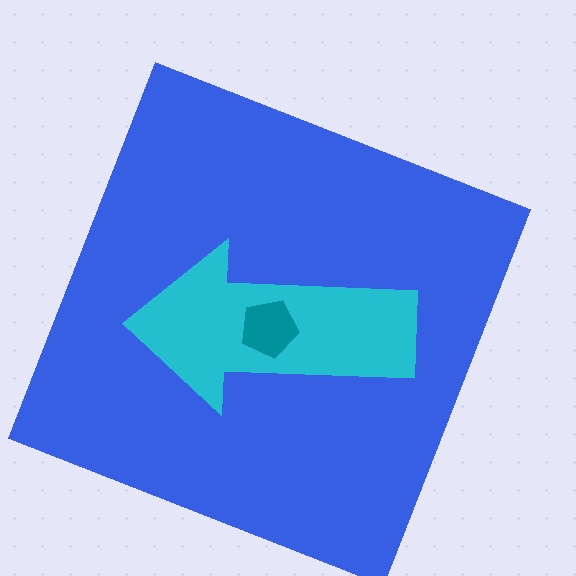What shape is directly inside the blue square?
The cyan arrow.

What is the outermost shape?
The blue square.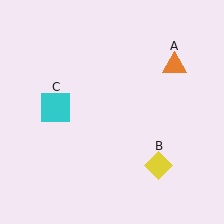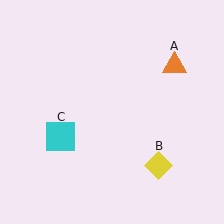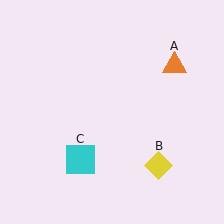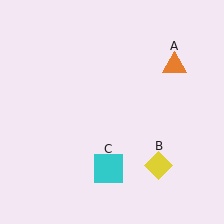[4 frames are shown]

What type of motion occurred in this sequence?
The cyan square (object C) rotated counterclockwise around the center of the scene.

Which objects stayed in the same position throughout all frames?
Orange triangle (object A) and yellow diamond (object B) remained stationary.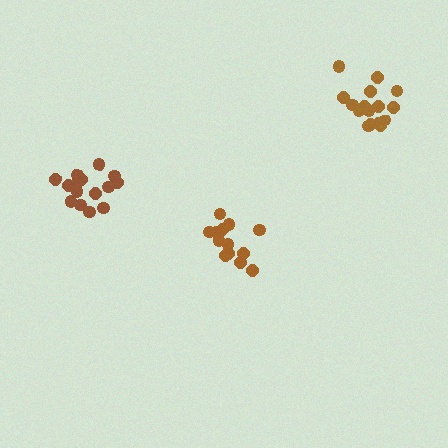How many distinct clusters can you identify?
There are 3 distinct clusters.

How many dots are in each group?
Group 1: 15 dots, Group 2: 13 dots, Group 3: 17 dots (45 total).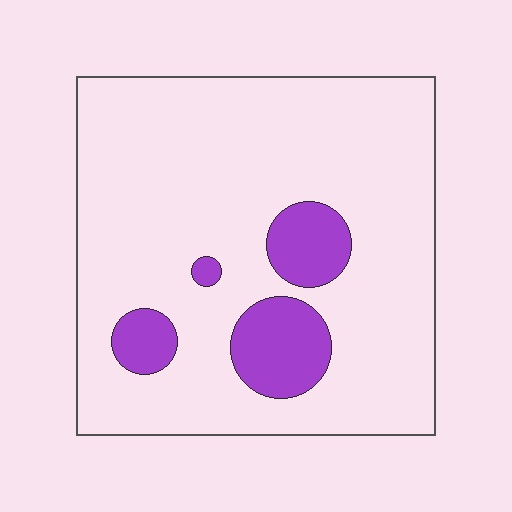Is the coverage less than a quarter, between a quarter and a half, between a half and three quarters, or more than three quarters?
Less than a quarter.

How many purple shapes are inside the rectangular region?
4.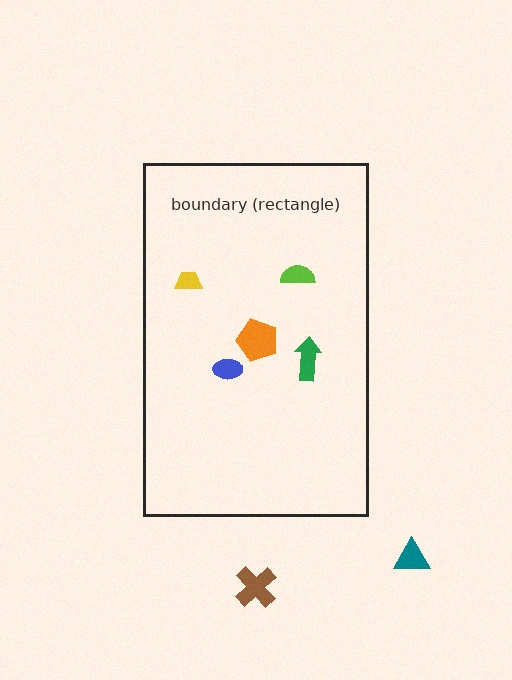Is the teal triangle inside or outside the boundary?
Outside.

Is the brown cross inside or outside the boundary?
Outside.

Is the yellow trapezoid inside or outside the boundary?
Inside.